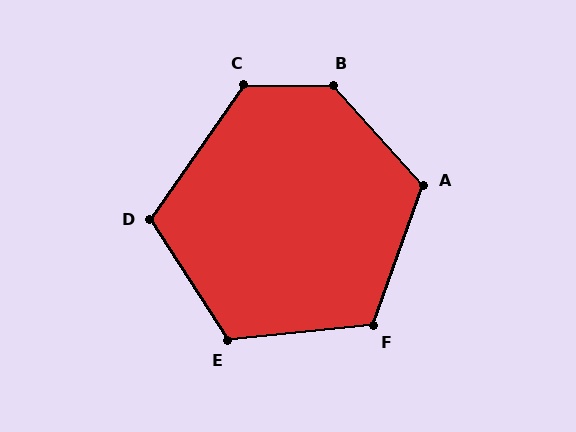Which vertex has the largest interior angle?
B, at approximately 132 degrees.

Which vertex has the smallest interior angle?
D, at approximately 112 degrees.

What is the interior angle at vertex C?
Approximately 125 degrees (obtuse).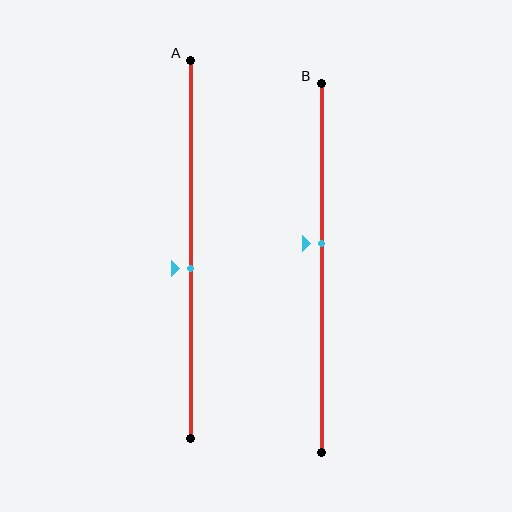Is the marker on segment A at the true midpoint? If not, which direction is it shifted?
No, the marker on segment A is shifted downward by about 5% of the segment length.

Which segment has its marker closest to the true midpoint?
Segment A has its marker closest to the true midpoint.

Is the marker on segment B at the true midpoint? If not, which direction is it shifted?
No, the marker on segment B is shifted upward by about 6% of the segment length.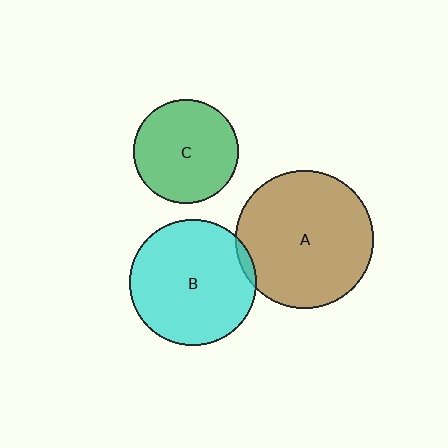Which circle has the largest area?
Circle A (brown).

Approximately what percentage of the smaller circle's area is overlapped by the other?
Approximately 5%.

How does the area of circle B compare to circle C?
Approximately 1.5 times.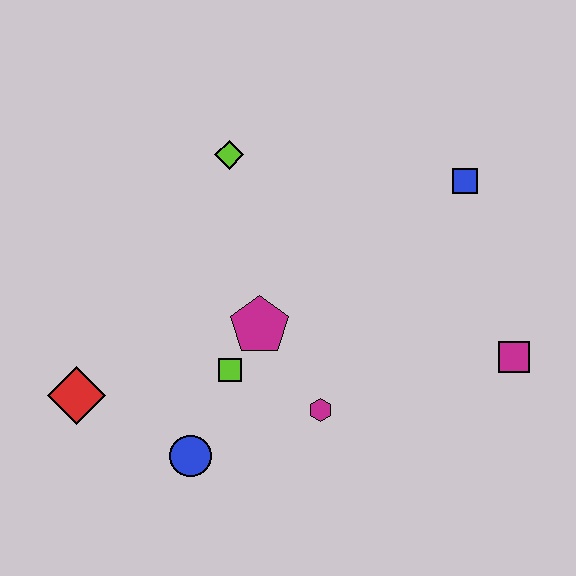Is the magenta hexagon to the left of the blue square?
Yes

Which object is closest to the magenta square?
The blue square is closest to the magenta square.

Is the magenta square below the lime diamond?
Yes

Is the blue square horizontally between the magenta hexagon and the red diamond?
No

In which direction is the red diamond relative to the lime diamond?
The red diamond is below the lime diamond.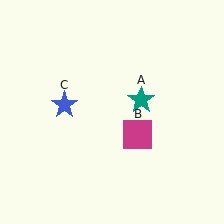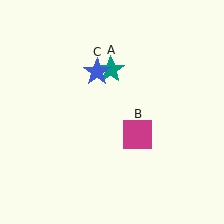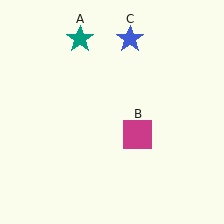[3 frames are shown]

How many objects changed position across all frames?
2 objects changed position: teal star (object A), blue star (object C).